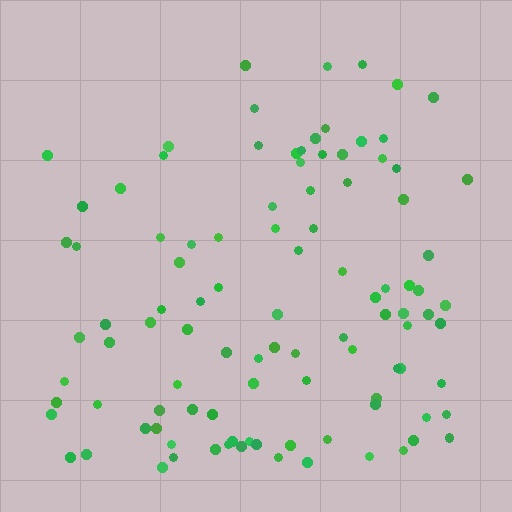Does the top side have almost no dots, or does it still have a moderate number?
Still a moderate number, just noticeably fewer than the bottom.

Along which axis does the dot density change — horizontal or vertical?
Vertical.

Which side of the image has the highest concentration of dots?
The bottom.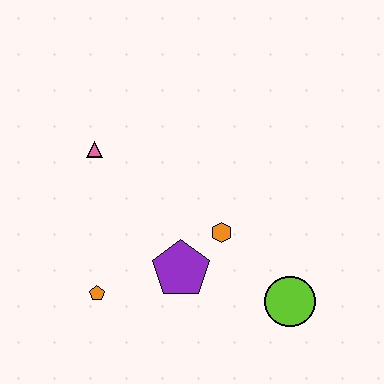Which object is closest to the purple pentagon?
The orange hexagon is closest to the purple pentagon.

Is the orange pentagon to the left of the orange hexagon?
Yes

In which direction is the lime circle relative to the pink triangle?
The lime circle is to the right of the pink triangle.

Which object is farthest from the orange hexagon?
The pink triangle is farthest from the orange hexagon.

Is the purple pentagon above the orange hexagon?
No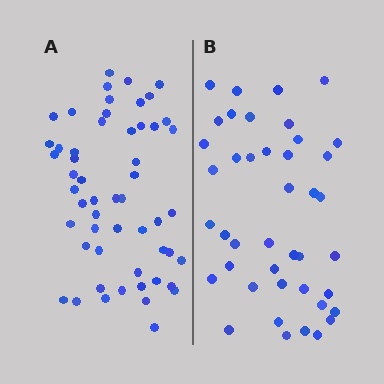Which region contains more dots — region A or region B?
Region A (the left region) has more dots.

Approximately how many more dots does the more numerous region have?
Region A has roughly 12 or so more dots than region B.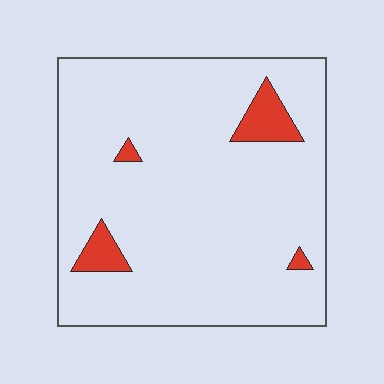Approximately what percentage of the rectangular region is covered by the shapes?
Approximately 5%.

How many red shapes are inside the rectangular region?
4.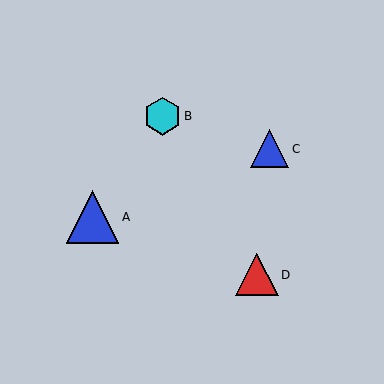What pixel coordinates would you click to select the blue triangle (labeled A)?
Click at (93, 217) to select the blue triangle A.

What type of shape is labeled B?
Shape B is a cyan hexagon.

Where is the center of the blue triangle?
The center of the blue triangle is at (270, 149).